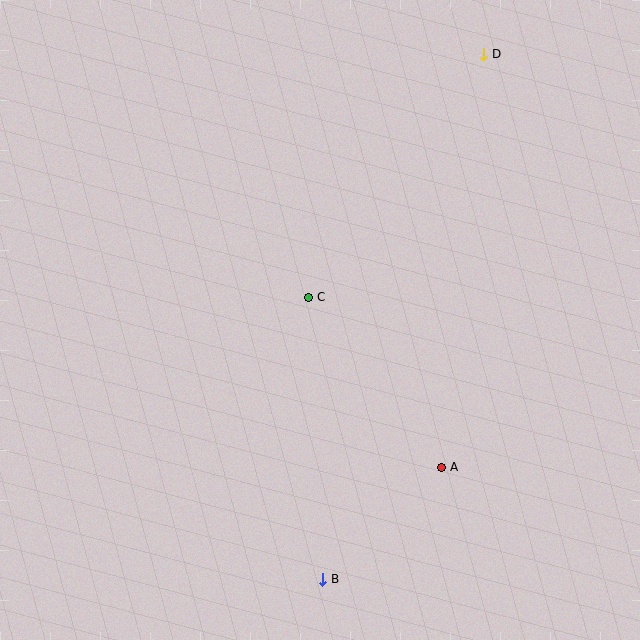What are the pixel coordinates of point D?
Point D is at (484, 54).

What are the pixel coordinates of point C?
Point C is at (309, 297).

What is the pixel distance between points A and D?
The distance between A and D is 415 pixels.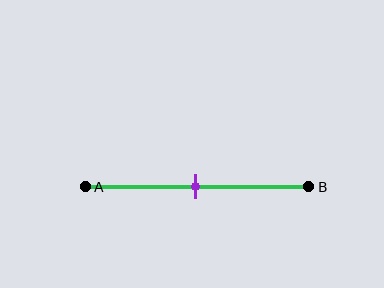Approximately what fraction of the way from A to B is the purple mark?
The purple mark is approximately 50% of the way from A to B.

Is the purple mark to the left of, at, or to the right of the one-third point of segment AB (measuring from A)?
The purple mark is to the right of the one-third point of segment AB.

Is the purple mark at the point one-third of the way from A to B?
No, the mark is at about 50% from A, not at the 33% one-third point.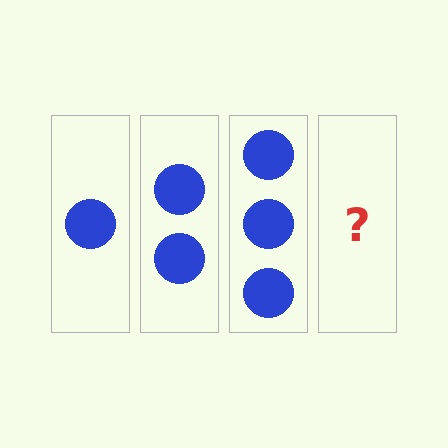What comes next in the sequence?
The next element should be 4 circles.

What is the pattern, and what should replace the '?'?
The pattern is that each step adds one more circle. The '?' should be 4 circles.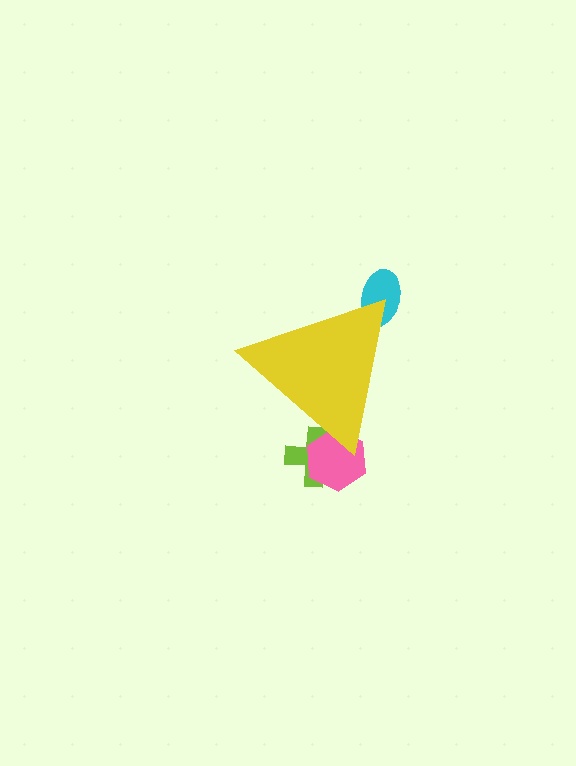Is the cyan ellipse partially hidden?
Yes, the cyan ellipse is partially hidden behind the yellow triangle.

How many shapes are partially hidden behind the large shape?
3 shapes are partially hidden.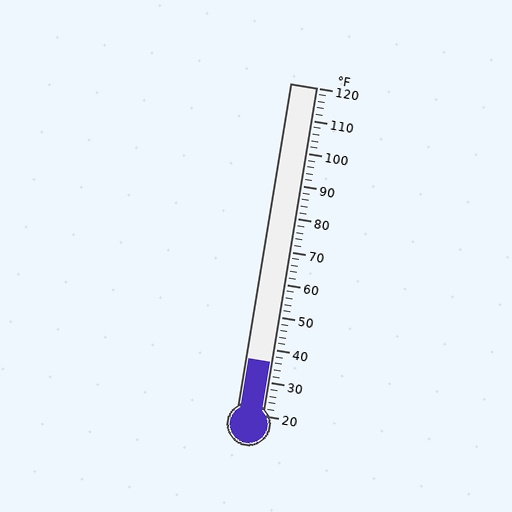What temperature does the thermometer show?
The thermometer shows approximately 36°F.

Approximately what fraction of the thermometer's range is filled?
The thermometer is filled to approximately 15% of its range.